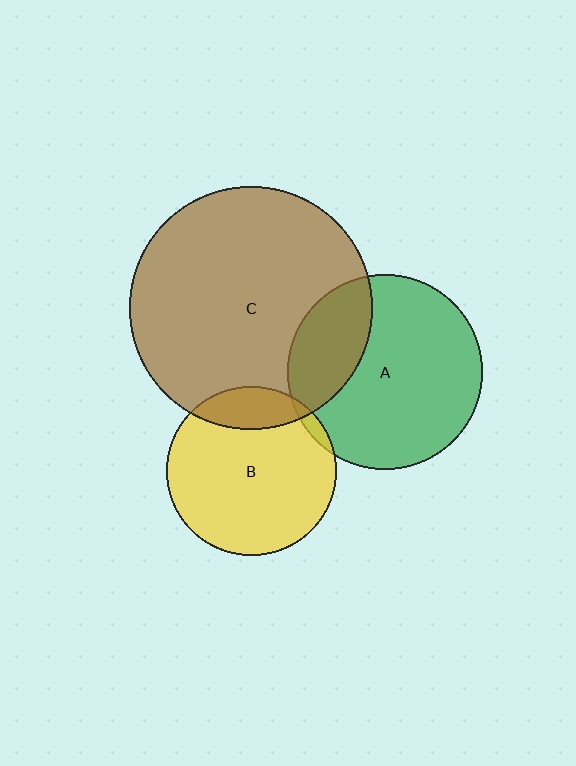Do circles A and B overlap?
Yes.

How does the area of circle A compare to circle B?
Approximately 1.3 times.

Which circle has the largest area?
Circle C (brown).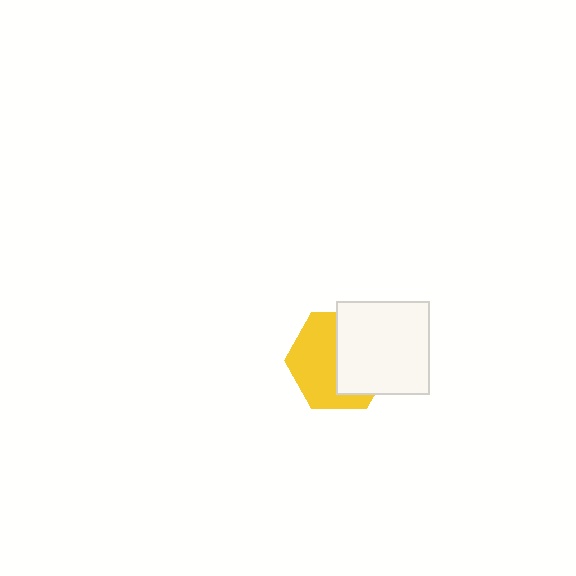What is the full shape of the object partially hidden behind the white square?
The partially hidden object is a yellow hexagon.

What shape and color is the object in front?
The object in front is a white square.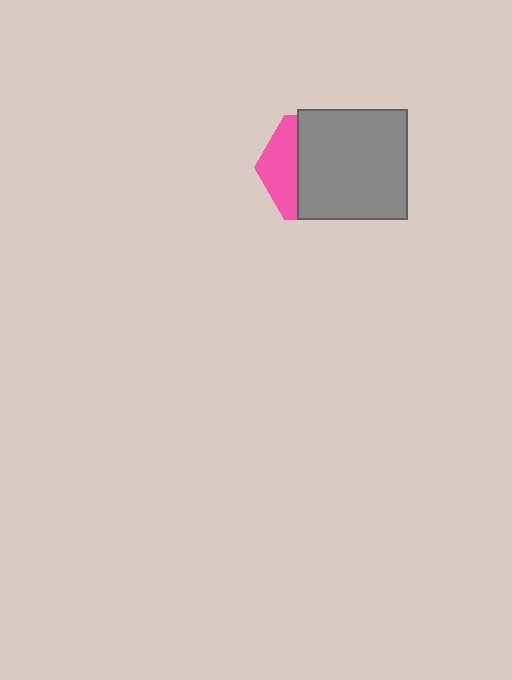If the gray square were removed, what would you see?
You would see the complete pink hexagon.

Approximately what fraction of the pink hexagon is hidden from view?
Roughly 69% of the pink hexagon is hidden behind the gray square.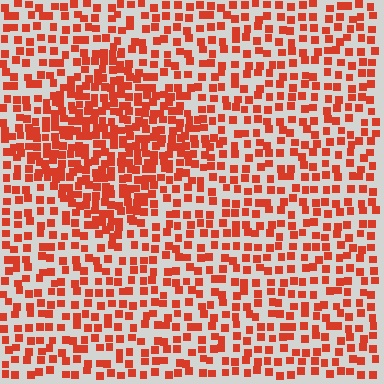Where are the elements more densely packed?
The elements are more densely packed inside the diamond boundary.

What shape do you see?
I see a diamond.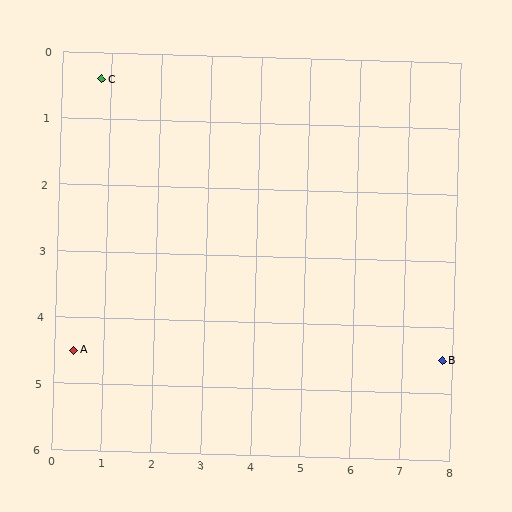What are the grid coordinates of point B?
Point B is at approximately (7.8, 4.5).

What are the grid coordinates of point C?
Point C is at approximately (0.8, 0.4).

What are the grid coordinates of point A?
Point A is at approximately (0.4, 4.5).